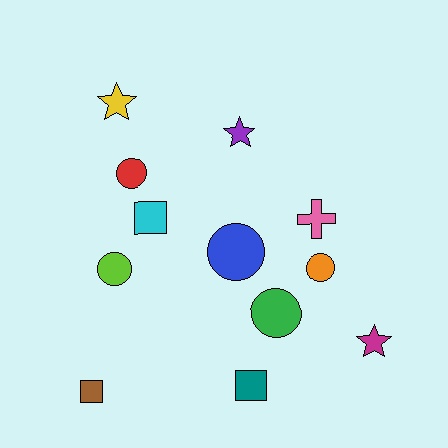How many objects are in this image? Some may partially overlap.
There are 12 objects.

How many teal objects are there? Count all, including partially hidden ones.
There is 1 teal object.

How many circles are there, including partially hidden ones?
There are 5 circles.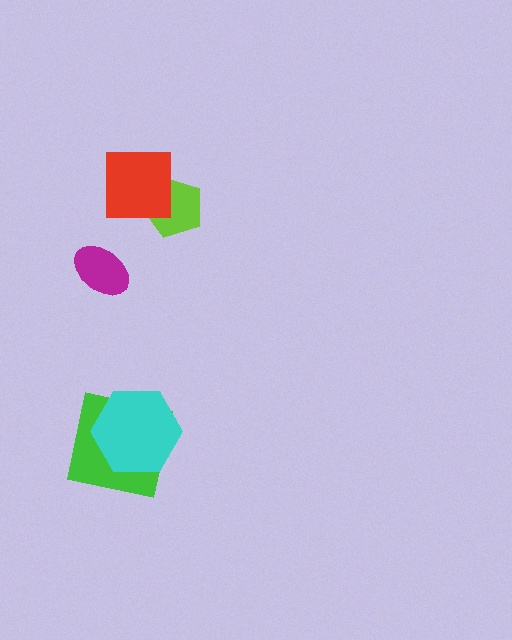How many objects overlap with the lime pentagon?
1 object overlaps with the lime pentagon.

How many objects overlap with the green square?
1 object overlaps with the green square.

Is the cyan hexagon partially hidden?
No, no other shape covers it.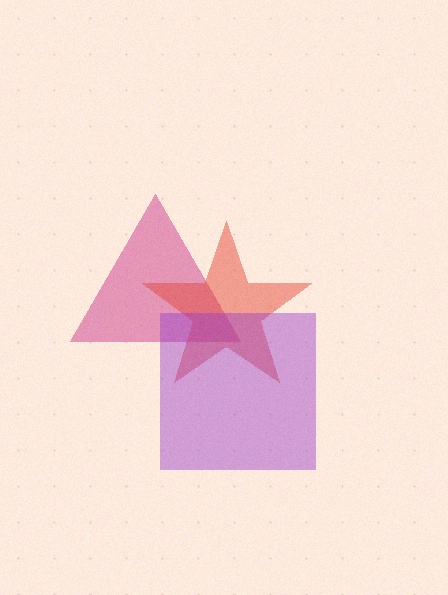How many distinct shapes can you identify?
There are 3 distinct shapes: a magenta triangle, a red star, a purple square.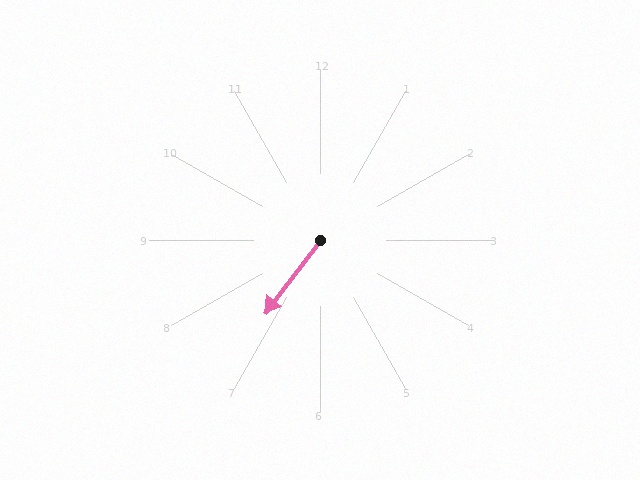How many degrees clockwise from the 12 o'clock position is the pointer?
Approximately 217 degrees.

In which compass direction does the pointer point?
Southwest.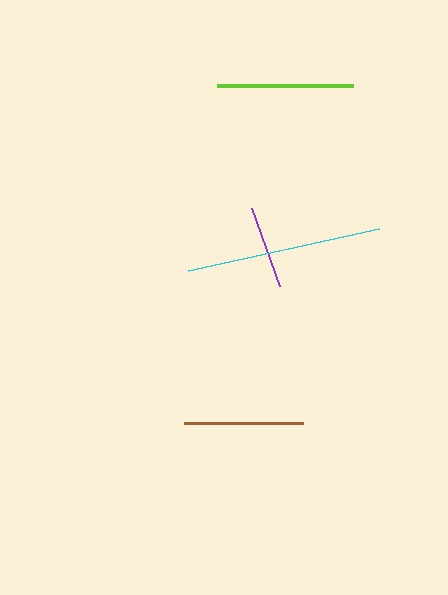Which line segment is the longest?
The cyan line is the longest at approximately 196 pixels.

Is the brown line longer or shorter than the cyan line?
The cyan line is longer than the brown line.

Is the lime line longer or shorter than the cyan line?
The cyan line is longer than the lime line.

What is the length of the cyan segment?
The cyan segment is approximately 196 pixels long.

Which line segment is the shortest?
The purple line is the shortest at approximately 83 pixels.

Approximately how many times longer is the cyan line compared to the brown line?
The cyan line is approximately 1.6 times the length of the brown line.